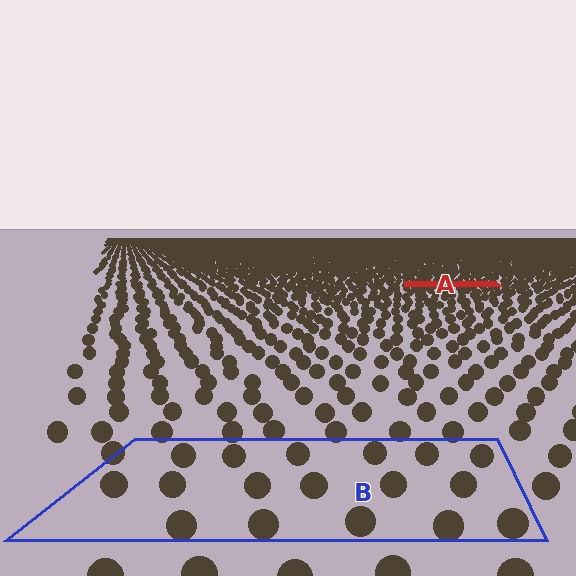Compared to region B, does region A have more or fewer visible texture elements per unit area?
Region A has more texture elements per unit area — they are packed more densely because it is farther away.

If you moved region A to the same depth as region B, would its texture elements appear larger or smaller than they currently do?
They would appear larger. At a closer depth, the same texture elements are projected at a bigger on-screen size.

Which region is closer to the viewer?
Region B is closer. The texture elements there are larger and more spread out.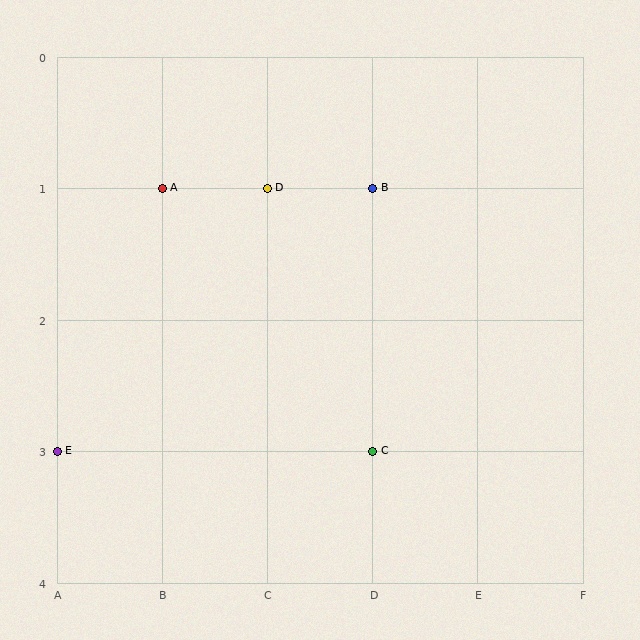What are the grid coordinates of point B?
Point B is at grid coordinates (D, 1).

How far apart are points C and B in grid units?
Points C and B are 2 rows apart.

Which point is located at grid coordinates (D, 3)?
Point C is at (D, 3).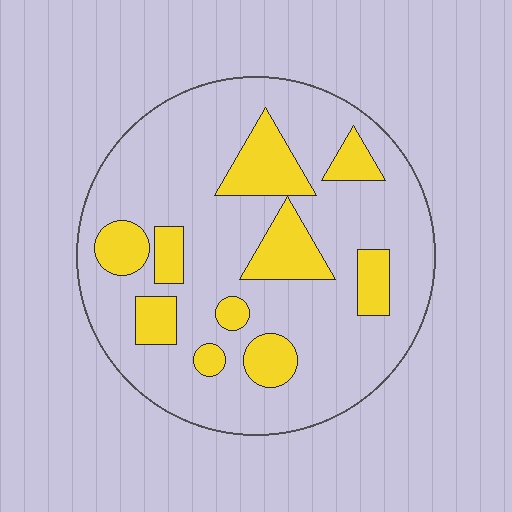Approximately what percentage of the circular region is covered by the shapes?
Approximately 25%.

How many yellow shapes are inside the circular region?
10.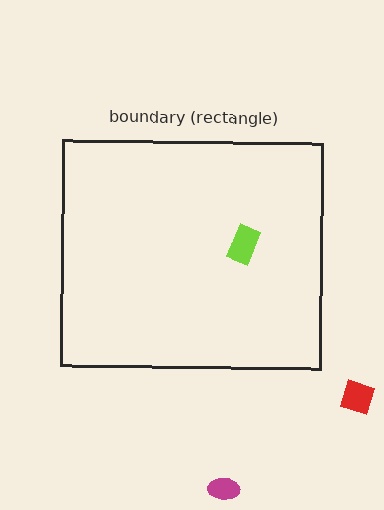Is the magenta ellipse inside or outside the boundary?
Outside.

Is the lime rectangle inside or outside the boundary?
Inside.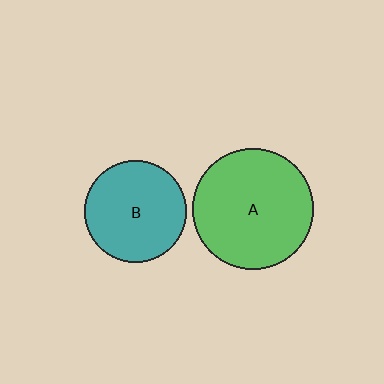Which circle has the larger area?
Circle A (green).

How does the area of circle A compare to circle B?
Approximately 1.4 times.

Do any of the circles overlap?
No, none of the circles overlap.